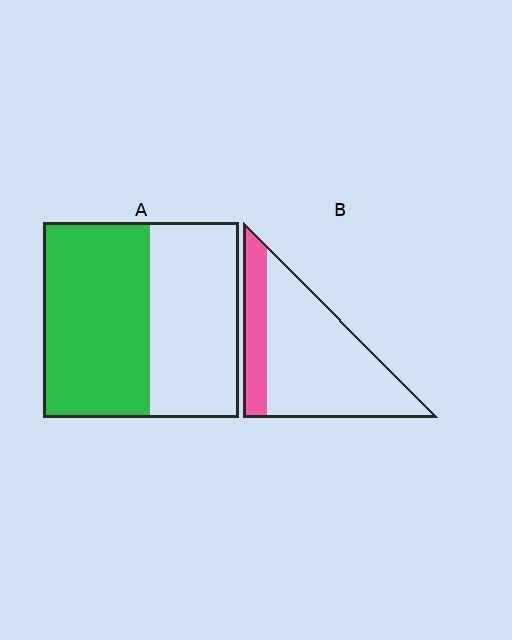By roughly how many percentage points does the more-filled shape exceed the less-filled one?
By roughly 30 percentage points (A over B).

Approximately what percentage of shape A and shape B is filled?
A is approximately 55% and B is approximately 25%.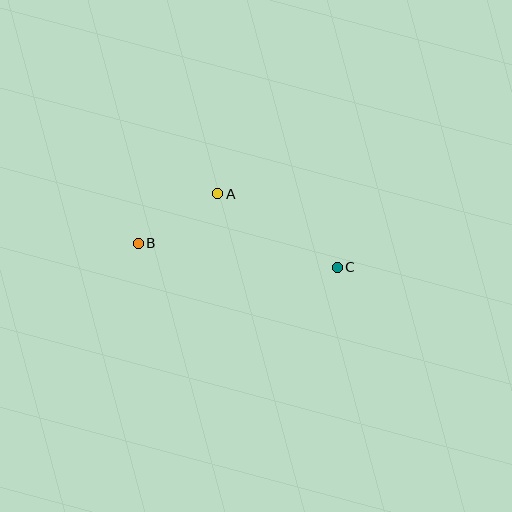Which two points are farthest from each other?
Points B and C are farthest from each other.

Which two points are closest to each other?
Points A and B are closest to each other.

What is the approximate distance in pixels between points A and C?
The distance between A and C is approximately 140 pixels.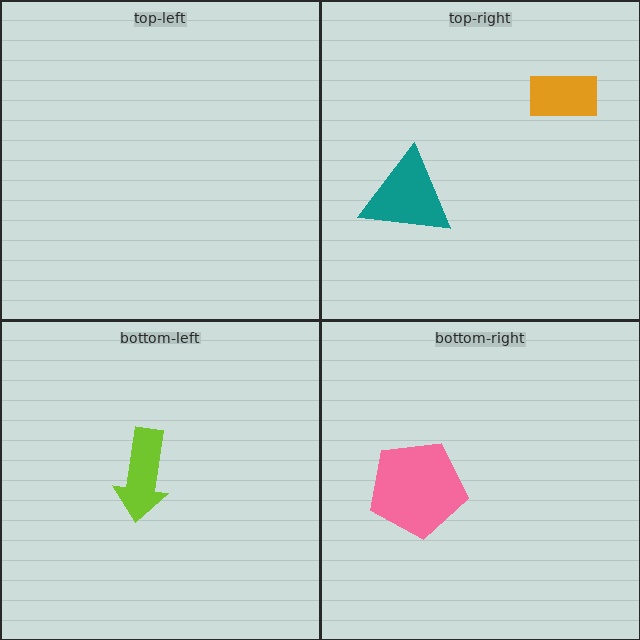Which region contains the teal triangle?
The top-right region.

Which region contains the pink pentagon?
The bottom-right region.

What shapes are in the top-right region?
The teal triangle, the orange rectangle.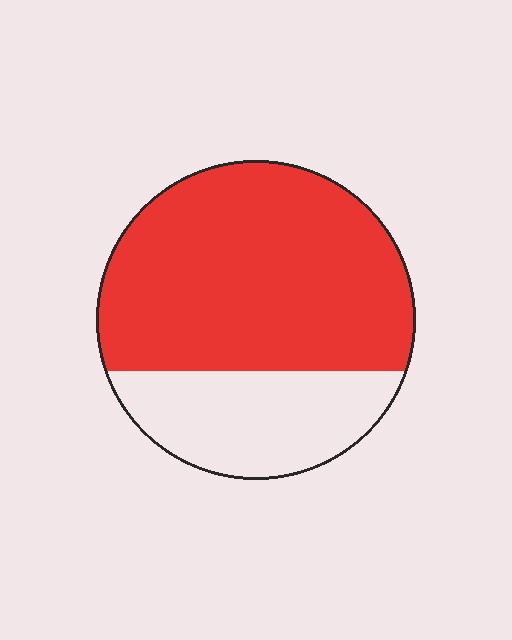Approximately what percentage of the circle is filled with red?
Approximately 70%.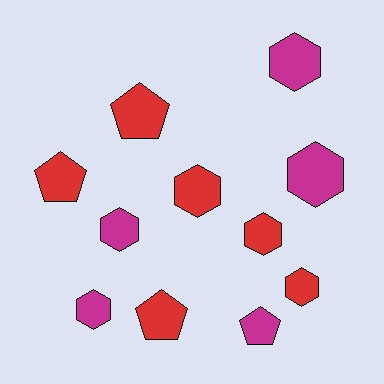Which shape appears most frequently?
Hexagon, with 7 objects.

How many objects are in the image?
There are 11 objects.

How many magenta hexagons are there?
There are 4 magenta hexagons.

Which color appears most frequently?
Red, with 6 objects.